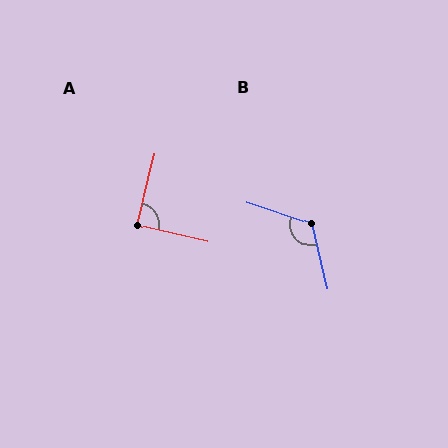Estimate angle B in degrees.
Approximately 122 degrees.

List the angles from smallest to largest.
A (89°), B (122°).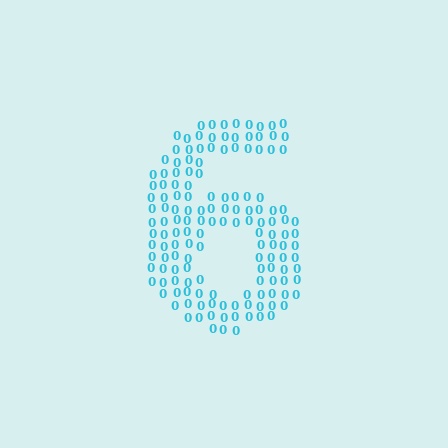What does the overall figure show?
The overall figure shows the digit 6.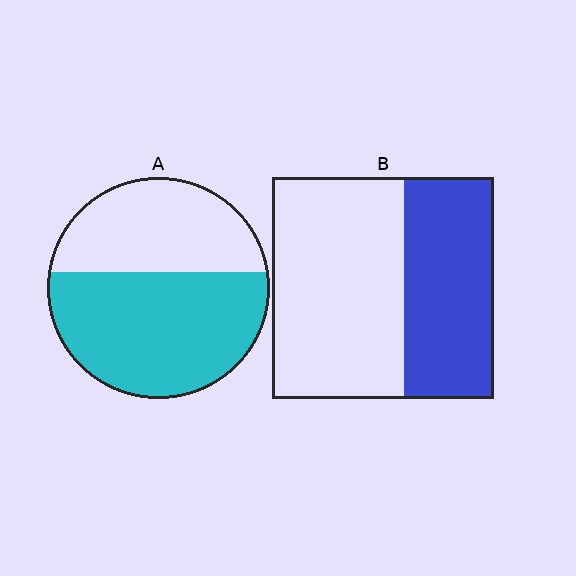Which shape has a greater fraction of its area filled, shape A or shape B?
Shape A.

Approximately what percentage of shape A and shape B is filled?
A is approximately 60% and B is approximately 40%.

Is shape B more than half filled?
No.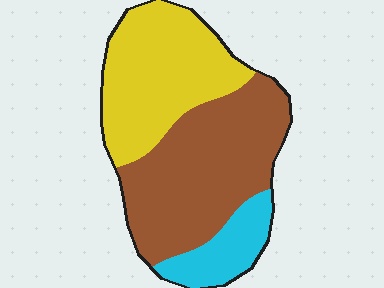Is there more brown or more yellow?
Brown.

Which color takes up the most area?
Brown, at roughly 50%.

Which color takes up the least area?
Cyan, at roughly 15%.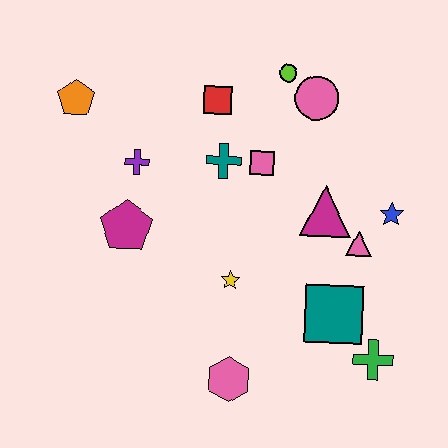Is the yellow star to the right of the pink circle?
No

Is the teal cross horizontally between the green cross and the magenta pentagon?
Yes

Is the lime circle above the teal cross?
Yes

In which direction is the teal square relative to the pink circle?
The teal square is below the pink circle.